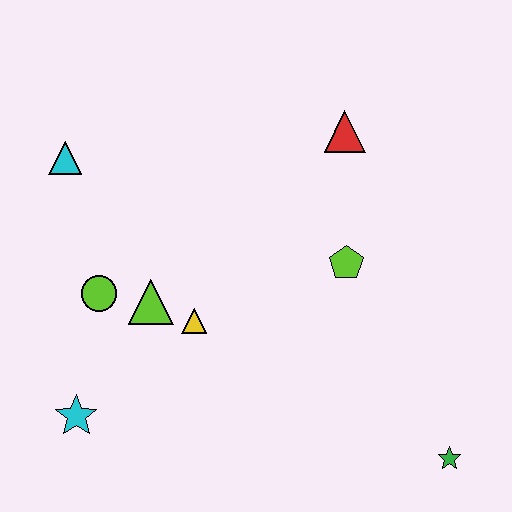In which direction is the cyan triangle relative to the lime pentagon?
The cyan triangle is to the left of the lime pentagon.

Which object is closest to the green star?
The lime pentagon is closest to the green star.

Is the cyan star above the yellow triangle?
No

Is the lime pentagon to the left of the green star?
Yes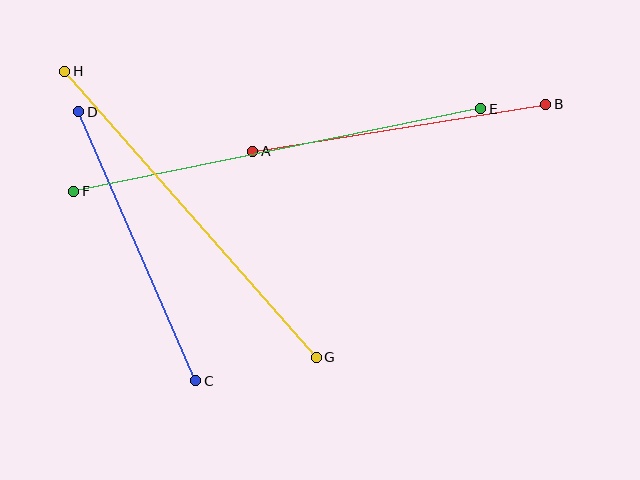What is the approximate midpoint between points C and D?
The midpoint is at approximately (137, 246) pixels.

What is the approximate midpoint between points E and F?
The midpoint is at approximately (277, 150) pixels.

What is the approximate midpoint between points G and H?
The midpoint is at approximately (191, 214) pixels.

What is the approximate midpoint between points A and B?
The midpoint is at approximately (399, 128) pixels.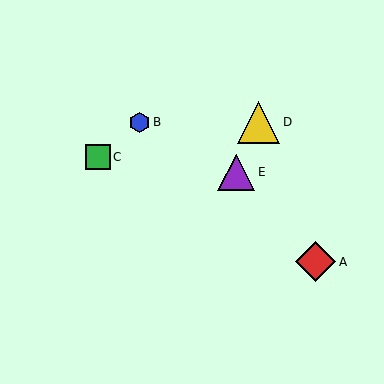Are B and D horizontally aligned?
Yes, both are at y≈122.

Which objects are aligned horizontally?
Objects B, D are aligned horizontally.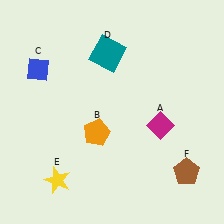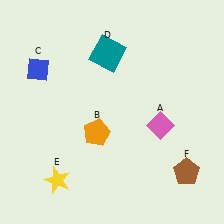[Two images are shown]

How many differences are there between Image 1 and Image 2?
There is 1 difference between the two images.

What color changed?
The diamond (A) changed from magenta in Image 1 to pink in Image 2.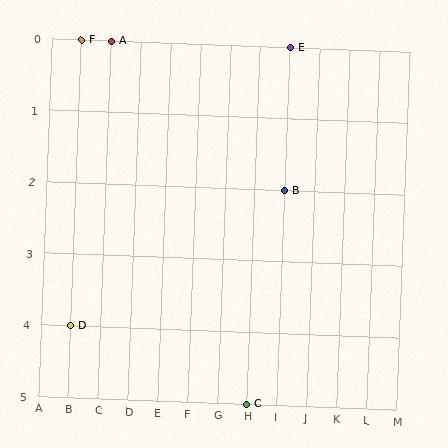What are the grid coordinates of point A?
Point A is at grid coordinates (C, 0).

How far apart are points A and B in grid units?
Points A and B are 6 columns and 2 rows apart (about 6.3 grid units diagonally).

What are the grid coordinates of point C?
Point C is at grid coordinates (H, 5).